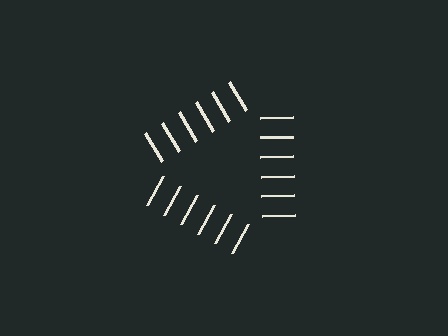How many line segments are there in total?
18 — 6 along each of the 3 edges.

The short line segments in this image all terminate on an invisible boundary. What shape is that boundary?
An illusory triangle — the line segments terminate on its edges but no continuous stroke is drawn.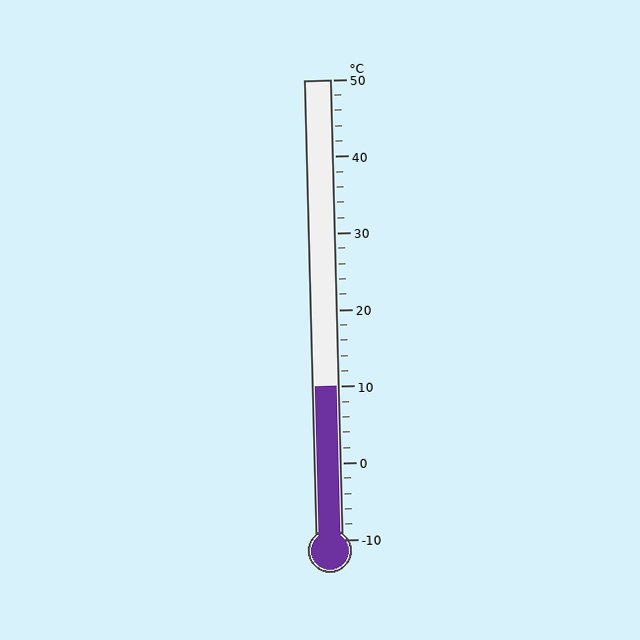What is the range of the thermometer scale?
The thermometer scale ranges from -10°C to 50°C.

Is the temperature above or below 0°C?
The temperature is above 0°C.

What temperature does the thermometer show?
The thermometer shows approximately 10°C.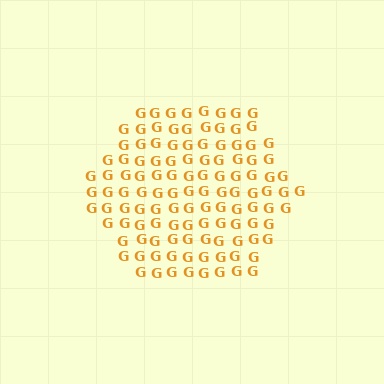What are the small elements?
The small elements are letter G's.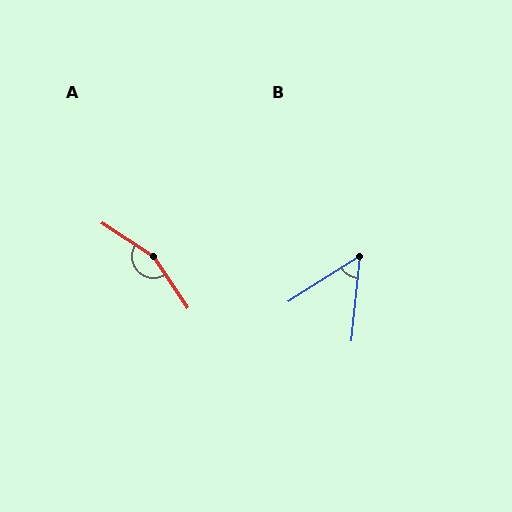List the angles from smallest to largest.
B (51°), A (157°).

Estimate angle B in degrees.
Approximately 51 degrees.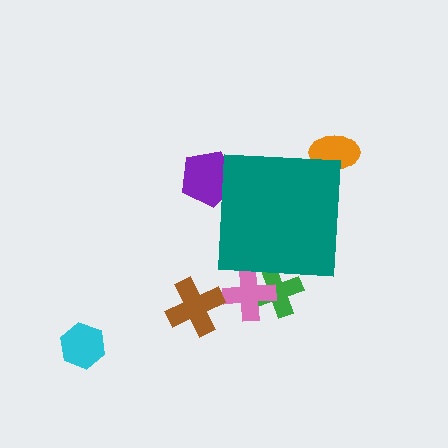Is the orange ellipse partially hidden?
Yes, the orange ellipse is partially hidden behind the teal square.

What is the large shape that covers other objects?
A teal square.